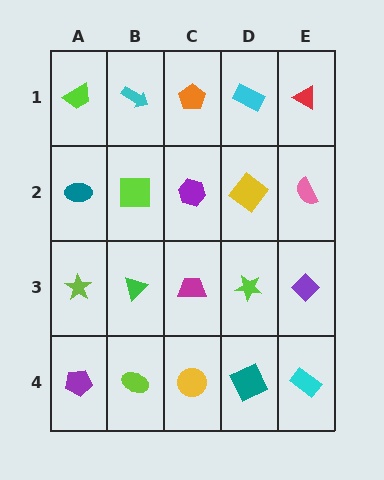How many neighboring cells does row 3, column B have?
4.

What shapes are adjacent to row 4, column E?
A purple diamond (row 3, column E), a teal square (row 4, column D).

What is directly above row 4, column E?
A purple diamond.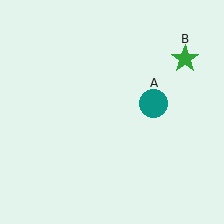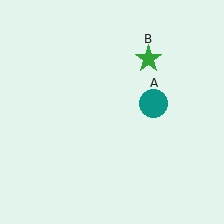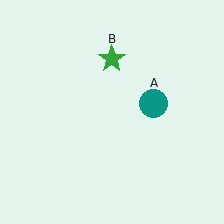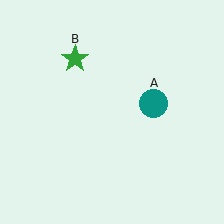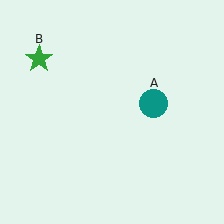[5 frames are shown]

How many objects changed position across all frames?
1 object changed position: green star (object B).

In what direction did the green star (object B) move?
The green star (object B) moved left.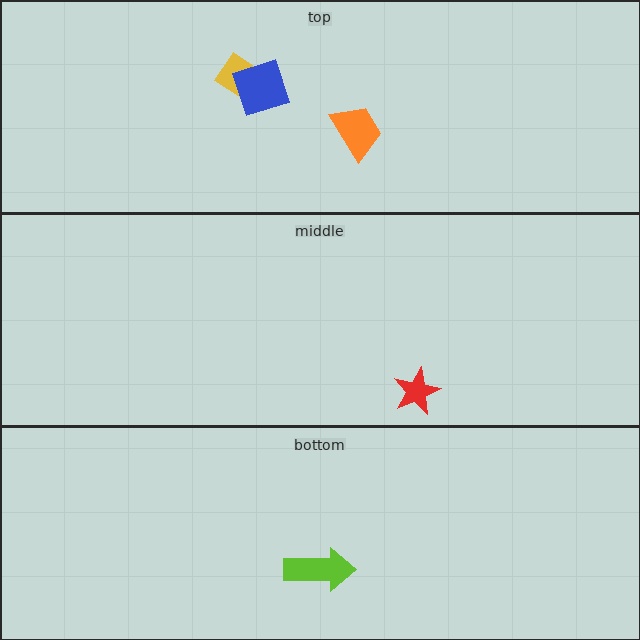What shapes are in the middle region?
The red star.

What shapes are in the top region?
The yellow diamond, the orange trapezoid, the blue square.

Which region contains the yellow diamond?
The top region.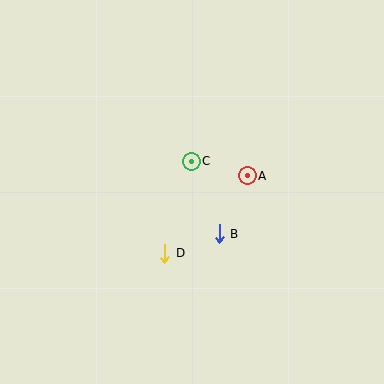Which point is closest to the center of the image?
Point C at (191, 161) is closest to the center.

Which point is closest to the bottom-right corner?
Point B is closest to the bottom-right corner.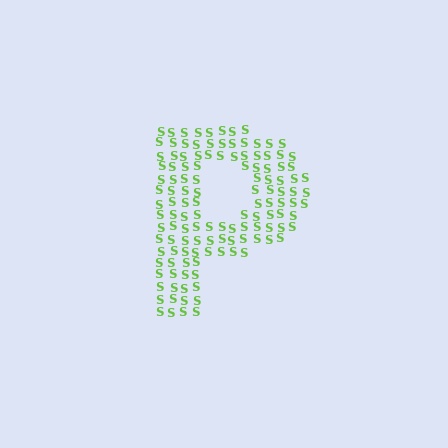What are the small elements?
The small elements are letter S's.